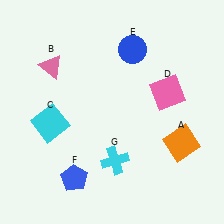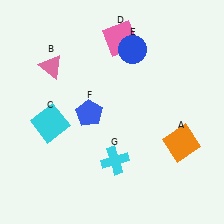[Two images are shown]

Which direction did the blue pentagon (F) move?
The blue pentagon (F) moved up.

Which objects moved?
The objects that moved are: the pink square (D), the blue pentagon (F).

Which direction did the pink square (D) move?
The pink square (D) moved up.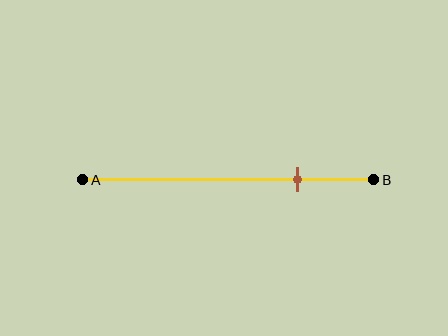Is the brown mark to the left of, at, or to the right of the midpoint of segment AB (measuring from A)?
The brown mark is to the right of the midpoint of segment AB.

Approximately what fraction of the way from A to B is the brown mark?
The brown mark is approximately 75% of the way from A to B.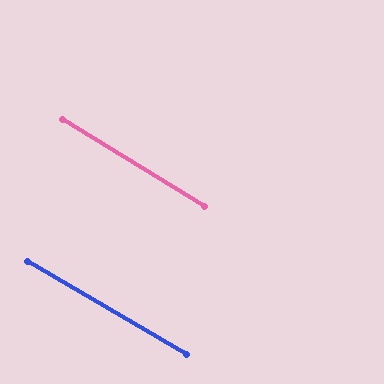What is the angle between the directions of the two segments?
Approximately 1 degree.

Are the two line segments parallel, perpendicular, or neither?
Parallel — their directions differ by only 1.2°.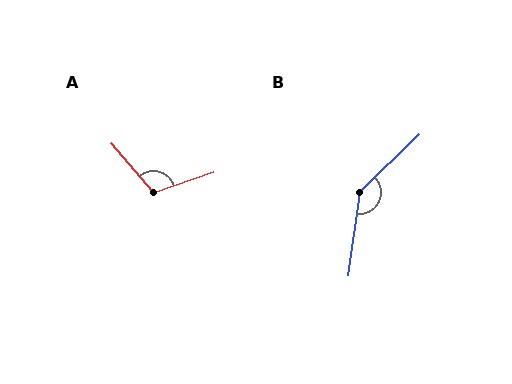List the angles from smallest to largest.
A (111°), B (142°).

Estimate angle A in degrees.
Approximately 111 degrees.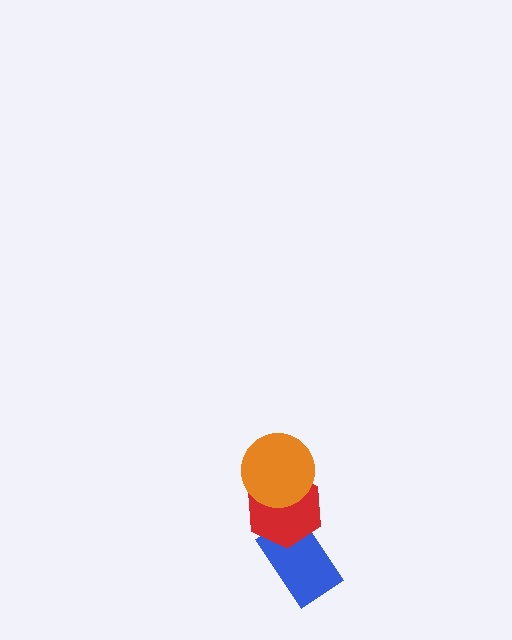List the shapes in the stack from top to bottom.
From top to bottom: the orange circle, the red hexagon, the blue rectangle.